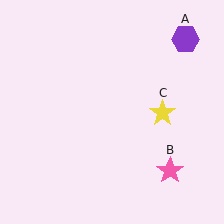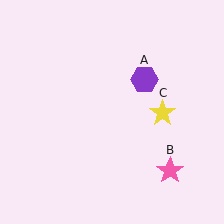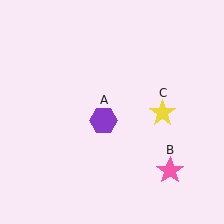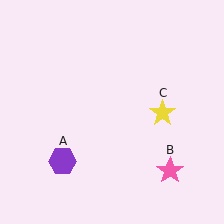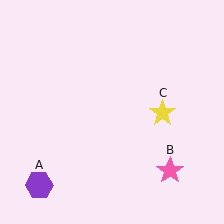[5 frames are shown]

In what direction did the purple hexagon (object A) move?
The purple hexagon (object A) moved down and to the left.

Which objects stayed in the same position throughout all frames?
Pink star (object B) and yellow star (object C) remained stationary.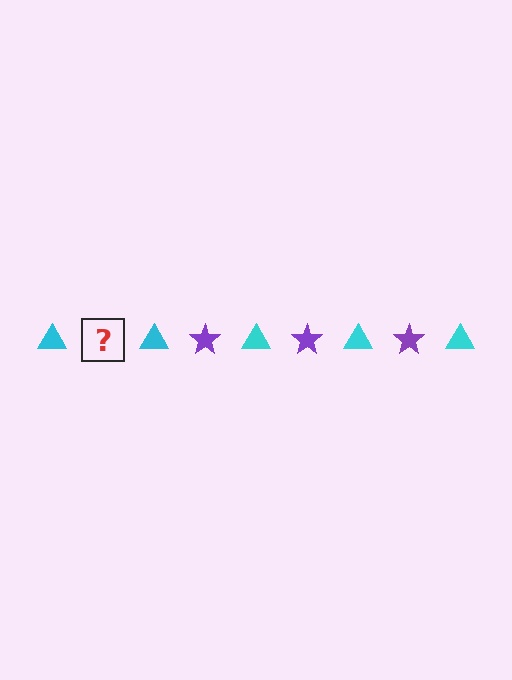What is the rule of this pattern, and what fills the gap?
The rule is that the pattern alternates between cyan triangle and purple star. The gap should be filled with a purple star.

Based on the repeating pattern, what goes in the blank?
The blank should be a purple star.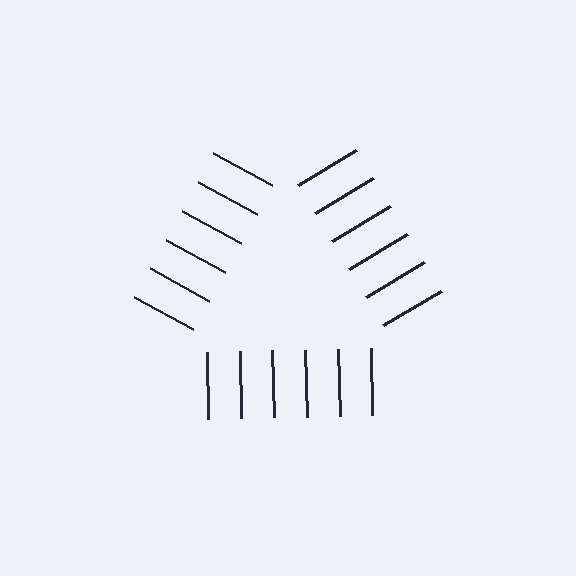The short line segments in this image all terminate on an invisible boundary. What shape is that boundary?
An illusory triangle — the line segments terminate on its edges but no continuous stroke is drawn.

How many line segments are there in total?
18 — 6 along each of the 3 edges.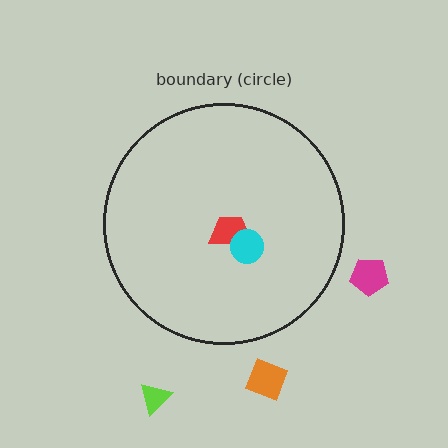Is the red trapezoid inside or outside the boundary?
Inside.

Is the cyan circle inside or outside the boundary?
Inside.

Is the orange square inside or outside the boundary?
Outside.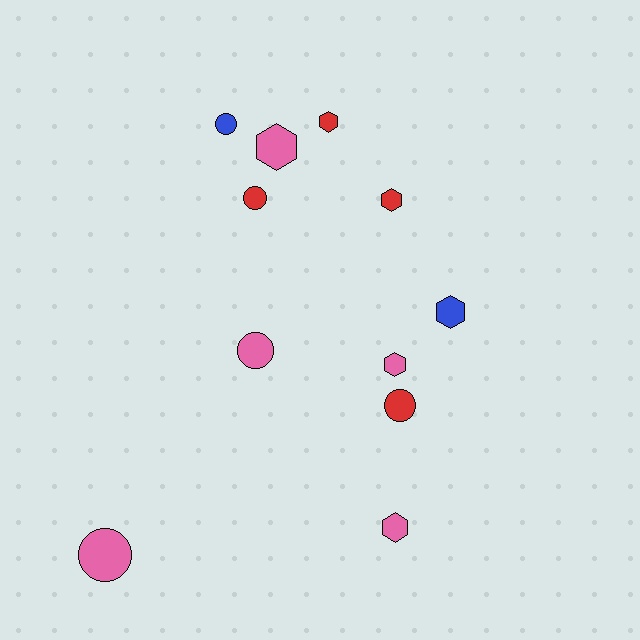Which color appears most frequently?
Pink, with 5 objects.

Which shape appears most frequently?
Hexagon, with 6 objects.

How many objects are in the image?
There are 11 objects.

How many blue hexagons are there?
There is 1 blue hexagon.